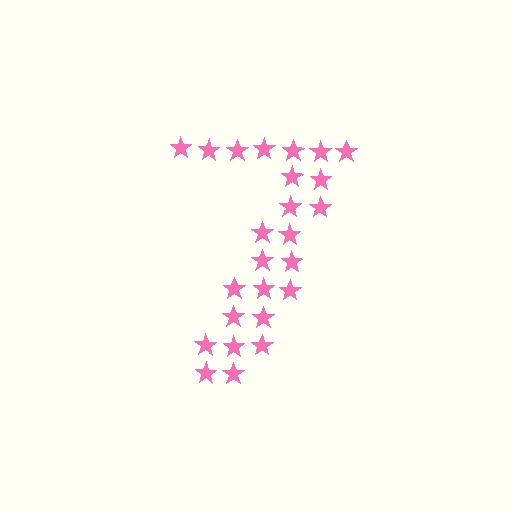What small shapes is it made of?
It is made of small stars.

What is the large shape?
The large shape is the digit 7.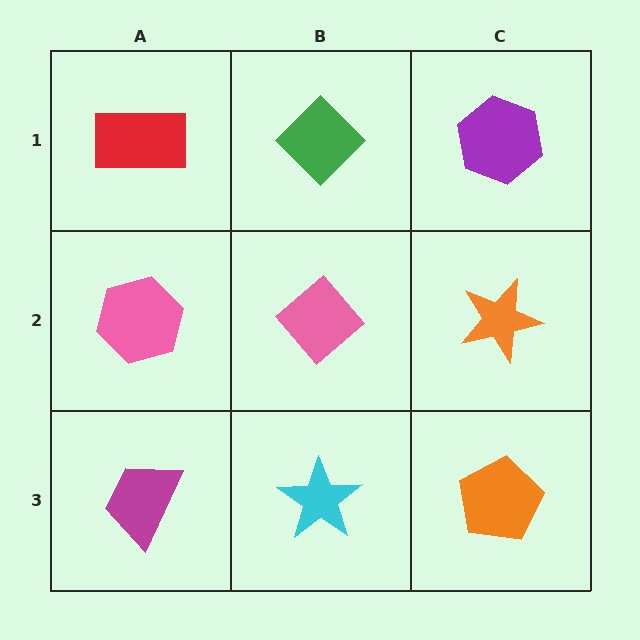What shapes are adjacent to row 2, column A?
A red rectangle (row 1, column A), a magenta trapezoid (row 3, column A), a pink diamond (row 2, column B).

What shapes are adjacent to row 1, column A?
A pink hexagon (row 2, column A), a green diamond (row 1, column B).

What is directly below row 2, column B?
A cyan star.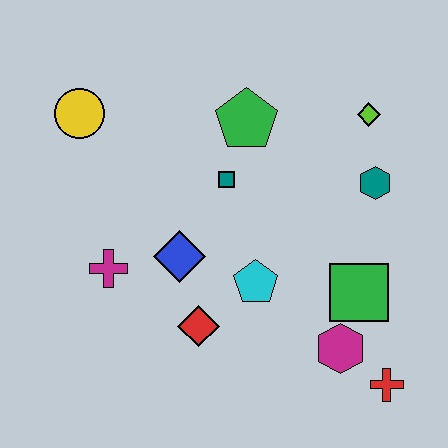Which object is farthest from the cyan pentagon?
The yellow circle is farthest from the cyan pentagon.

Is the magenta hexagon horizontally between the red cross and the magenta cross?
Yes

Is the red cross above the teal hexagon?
No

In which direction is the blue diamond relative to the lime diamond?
The blue diamond is to the left of the lime diamond.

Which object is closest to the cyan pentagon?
The red diamond is closest to the cyan pentagon.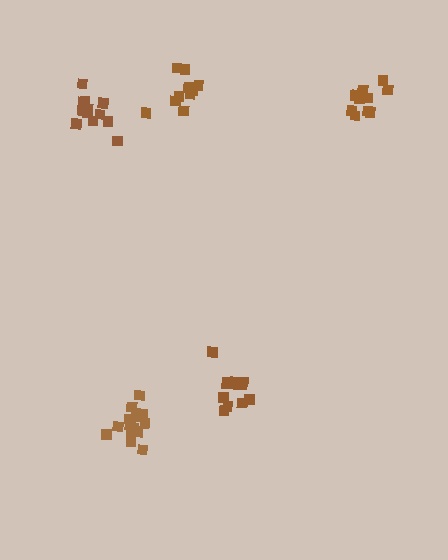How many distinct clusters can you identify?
There are 5 distinct clusters.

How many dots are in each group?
Group 1: 13 dots, Group 2: 14 dots, Group 3: 11 dots, Group 4: 14 dots, Group 5: 10 dots (62 total).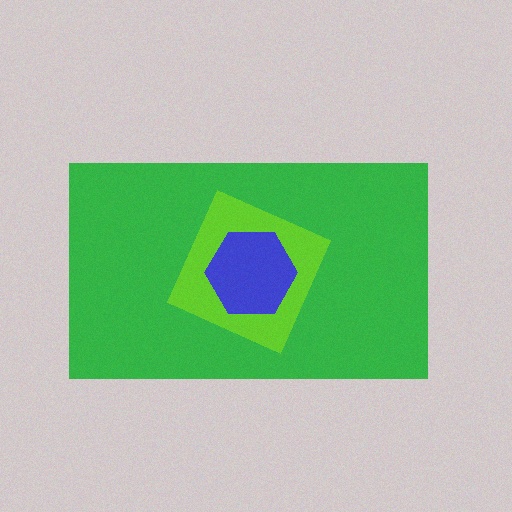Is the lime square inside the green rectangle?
Yes.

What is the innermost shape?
The blue hexagon.